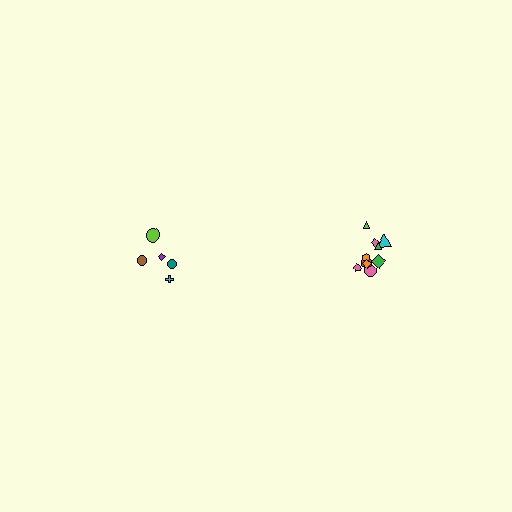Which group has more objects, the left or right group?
The right group.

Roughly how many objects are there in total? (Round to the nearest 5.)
Roughly 15 objects in total.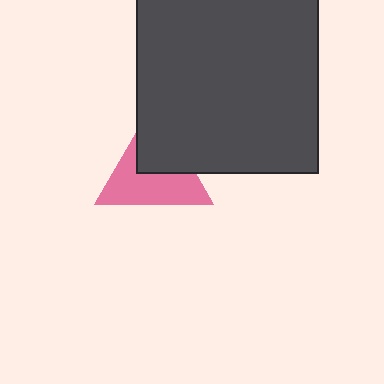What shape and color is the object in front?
The object in front is a dark gray square.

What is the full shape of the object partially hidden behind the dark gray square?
The partially hidden object is a pink triangle.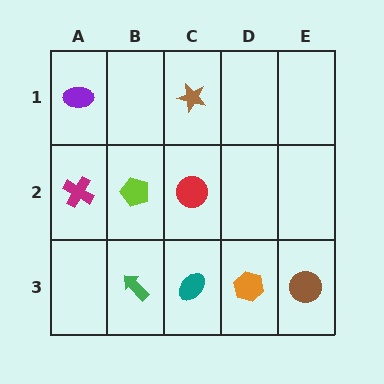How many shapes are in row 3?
4 shapes.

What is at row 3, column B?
A green arrow.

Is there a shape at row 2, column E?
No, that cell is empty.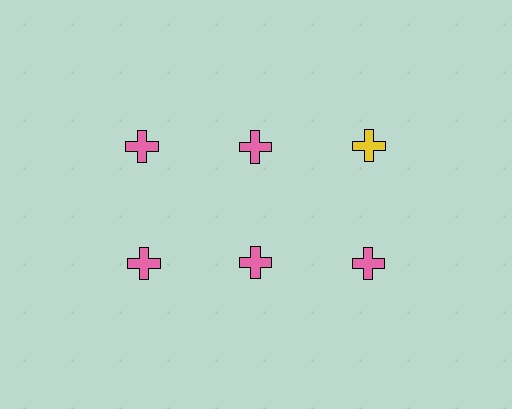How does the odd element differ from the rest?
It has a different color: yellow instead of pink.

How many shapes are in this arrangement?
There are 6 shapes arranged in a grid pattern.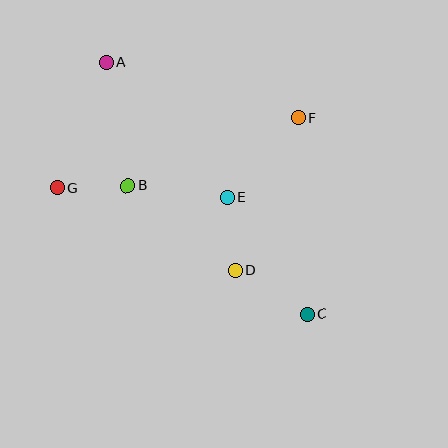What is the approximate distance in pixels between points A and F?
The distance between A and F is approximately 200 pixels.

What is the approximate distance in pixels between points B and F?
The distance between B and F is approximately 185 pixels.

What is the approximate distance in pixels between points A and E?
The distance between A and E is approximately 181 pixels.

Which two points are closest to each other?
Points B and G are closest to each other.